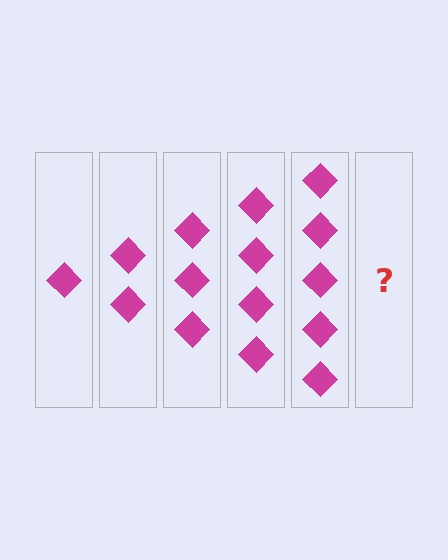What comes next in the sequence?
The next element should be 6 diamonds.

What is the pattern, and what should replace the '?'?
The pattern is that each step adds one more diamond. The '?' should be 6 diamonds.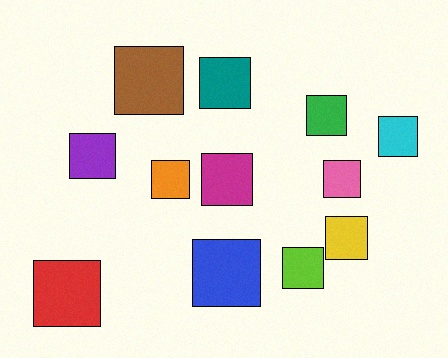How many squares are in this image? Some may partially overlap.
There are 12 squares.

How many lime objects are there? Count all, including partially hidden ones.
There is 1 lime object.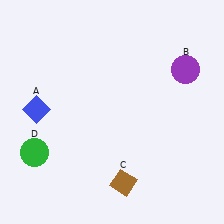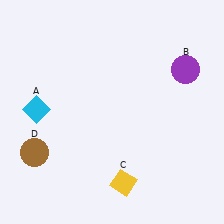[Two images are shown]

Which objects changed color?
A changed from blue to cyan. C changed from brown to yellow. D changed from green to brown.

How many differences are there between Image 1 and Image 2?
There are 3 differences between the two images.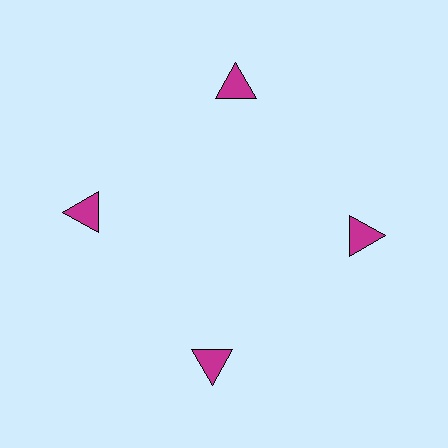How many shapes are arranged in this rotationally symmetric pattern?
There are 4 shapes, arranged in 4 groups of 1.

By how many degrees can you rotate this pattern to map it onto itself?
The pattern maps onto itself every 90 degrees of rotation.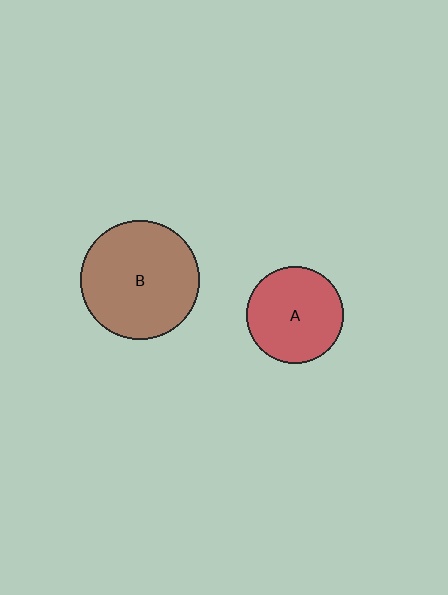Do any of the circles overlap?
No, none of the circles overlap.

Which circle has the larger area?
Circle B (brown).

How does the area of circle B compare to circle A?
Approximately 1.5 times.